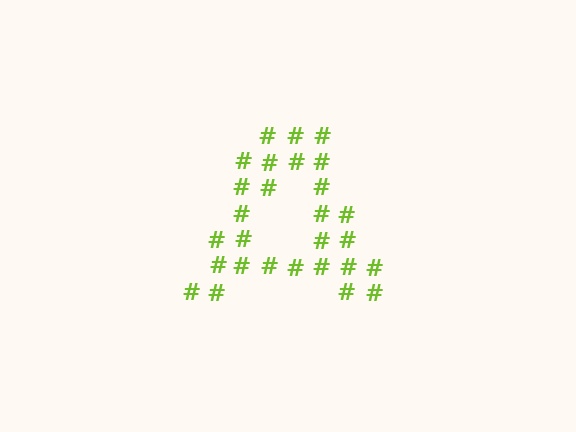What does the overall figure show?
The overall figure shows the letter A.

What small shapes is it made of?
It is made of small hash symbols.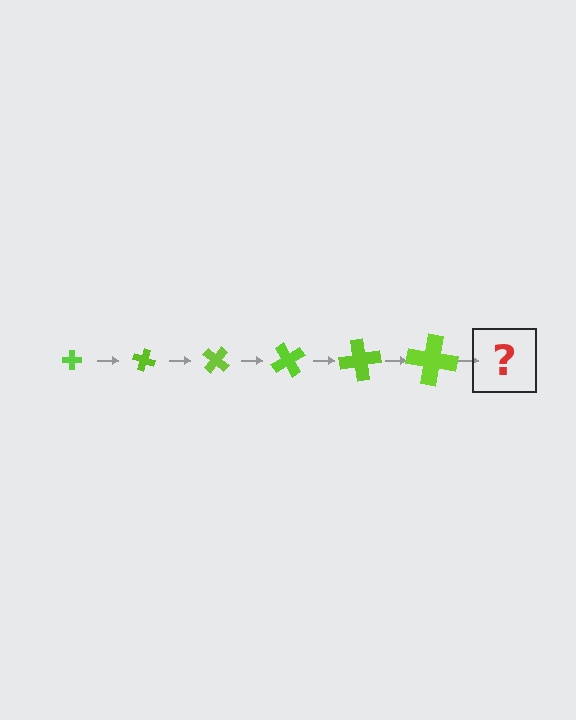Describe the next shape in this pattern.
It should be a cross, larger than the previous one and rotated 120 degrees from the start.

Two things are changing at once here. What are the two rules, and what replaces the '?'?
The two rules are that the cross grows larger each step and it rotates 20 degrees each step. The '?' should be a cross, larger than the previous one and rotated 120 degrees from the start.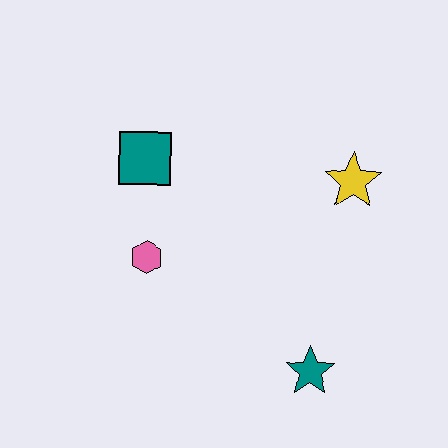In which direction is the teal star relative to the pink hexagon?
The teal star is to the right of the pink hexagon.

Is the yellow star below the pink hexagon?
No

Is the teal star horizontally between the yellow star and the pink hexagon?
Yes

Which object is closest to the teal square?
The pink hexagon is closest to the teal square.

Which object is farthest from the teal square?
The teal star is farthest from the teal square.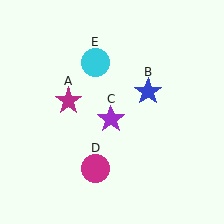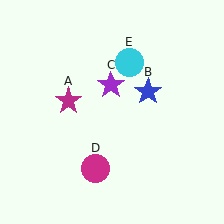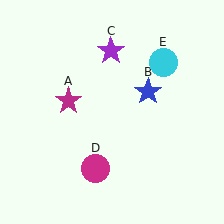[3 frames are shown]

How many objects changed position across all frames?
2 objects changed position: purple star (object C), cyan circle (object E).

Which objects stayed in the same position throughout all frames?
Magenta star (object A) and blue star (object B) and magenta circle (object D) remained stationary.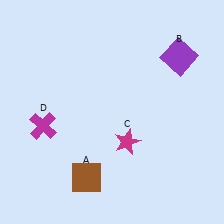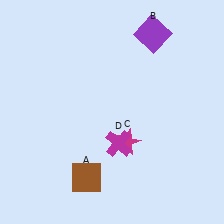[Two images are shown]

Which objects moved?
The objects that moved are: the purple square (B), the magenta cross (D).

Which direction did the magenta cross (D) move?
The magenta cross (D) moved right.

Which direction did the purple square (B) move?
The purple square (B) moved left.